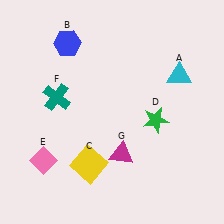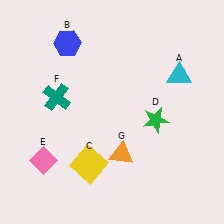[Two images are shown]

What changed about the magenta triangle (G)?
In Image 1, G is magenta. In Image 2, it changed to orange.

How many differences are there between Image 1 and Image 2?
There is 1 difference between the two images.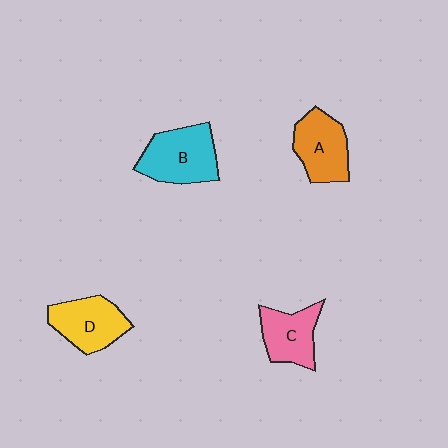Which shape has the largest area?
Shape B (cyan).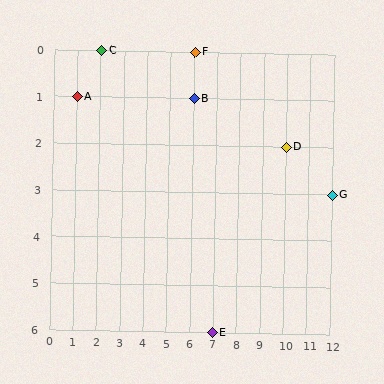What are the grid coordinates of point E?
Point E is at grid coordinates (7, 6).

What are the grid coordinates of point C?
Point C is at grid coordinates (2, 0).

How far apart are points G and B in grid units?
Points G and B are 6 columns and 2 rows apart (about 6.3 grid units diagonally).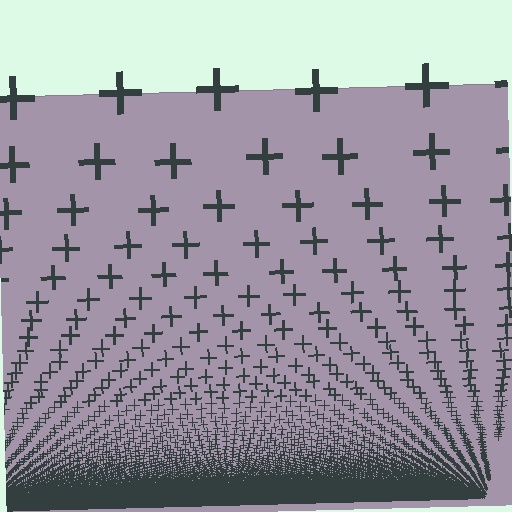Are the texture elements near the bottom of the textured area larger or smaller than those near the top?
Smaller. The gradient is inverted — elements near the bottom are smaller and denser.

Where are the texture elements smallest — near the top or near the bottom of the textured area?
Near the bottom.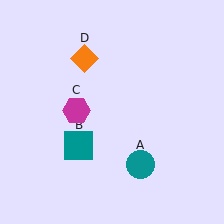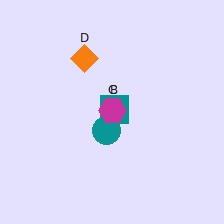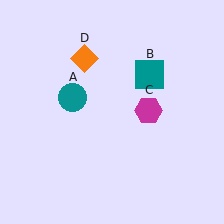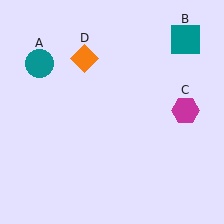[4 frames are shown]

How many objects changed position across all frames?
3 objects changed position: teal circle (object A), teal square (object B), magenta hexagon (object C).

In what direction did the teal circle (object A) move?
The teal circle (object A) moved up and to the left.